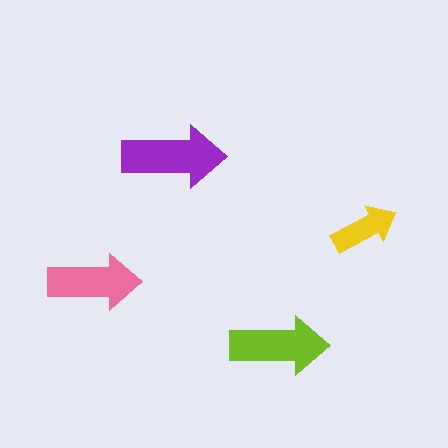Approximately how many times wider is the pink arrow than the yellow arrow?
About 1.5 times wider.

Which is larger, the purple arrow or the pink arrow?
The purple one.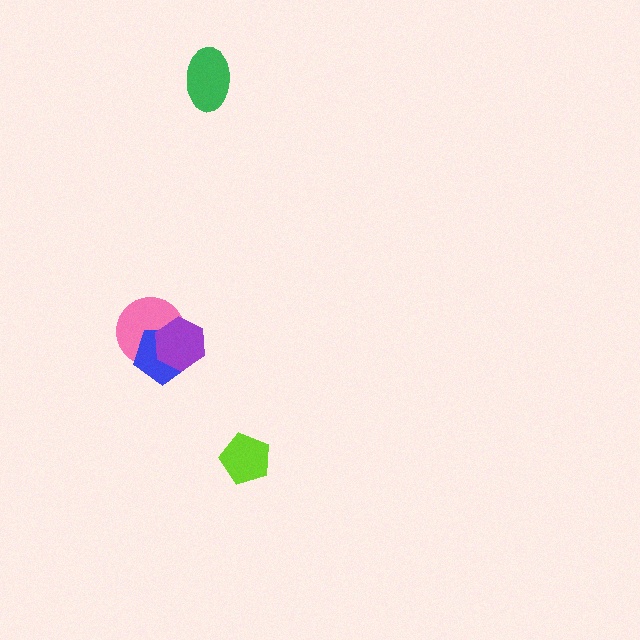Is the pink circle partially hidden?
Yes, it is partially covered by another shape.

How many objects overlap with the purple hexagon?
2 objects overlap with the purple hexagon.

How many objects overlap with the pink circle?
2 objects overlap with the pink circle.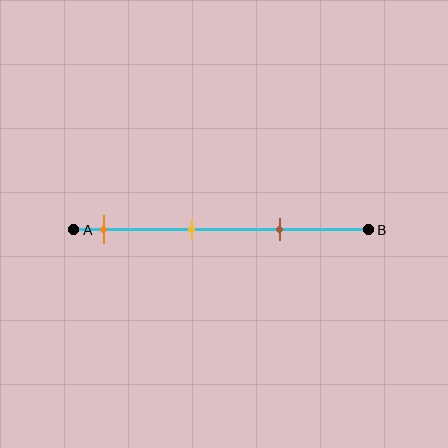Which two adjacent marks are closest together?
The yellow and brown marks are the closest adjacent pair.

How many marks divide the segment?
There are 3 marks dividing the segment.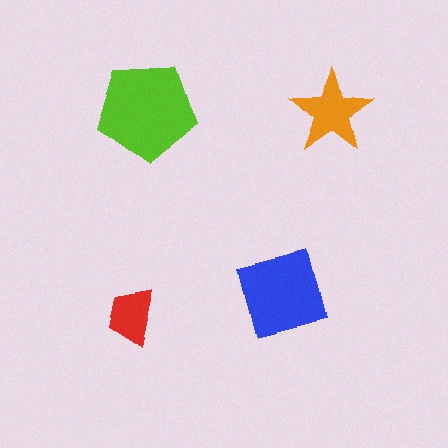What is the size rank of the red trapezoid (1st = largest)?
4th.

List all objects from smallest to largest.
The red trapezoid, the orange star, the blue square, the lime pentagon.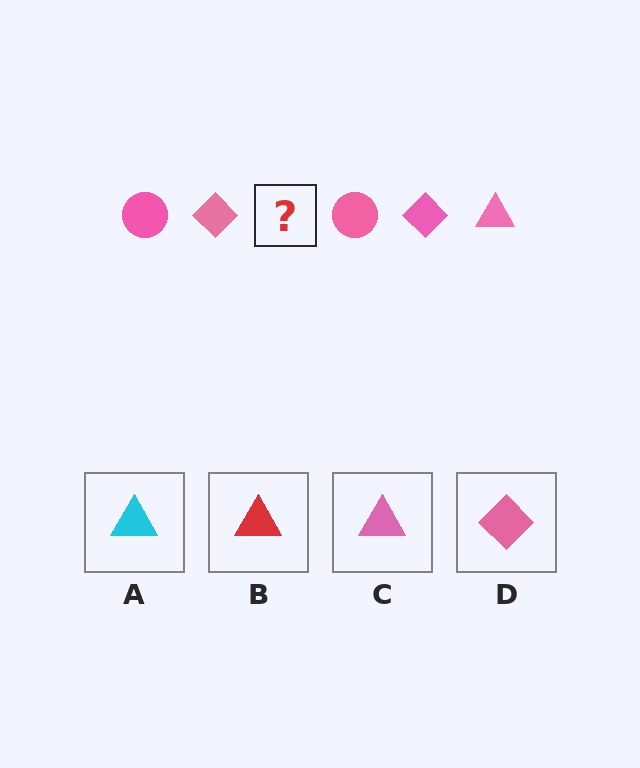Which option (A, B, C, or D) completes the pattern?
C.